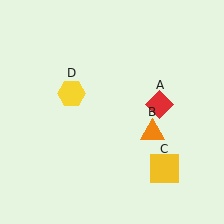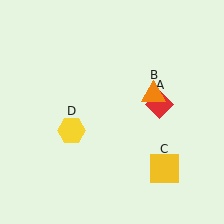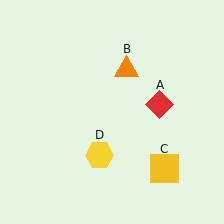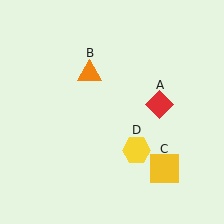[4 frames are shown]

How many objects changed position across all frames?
2 objects changed position: orange triangle (object B), yellow hexagon (object D).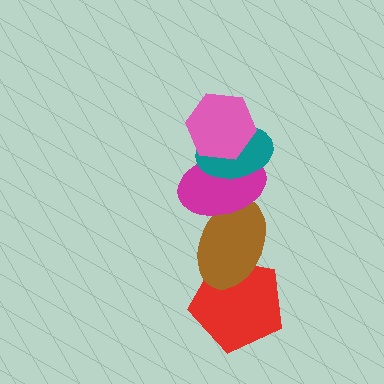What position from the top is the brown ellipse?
The brown ellipse is 4th from the top.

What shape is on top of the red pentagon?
The brown ellipse is on top of the red pentagon.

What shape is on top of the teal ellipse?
The pink hexagon is on top of the teal ellipse.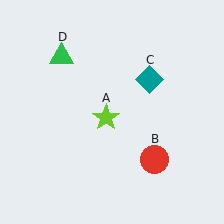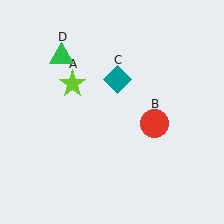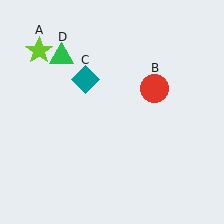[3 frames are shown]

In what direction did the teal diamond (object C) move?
The teal diamond (object C) moved left.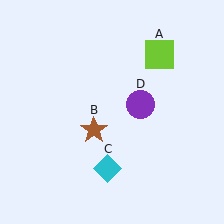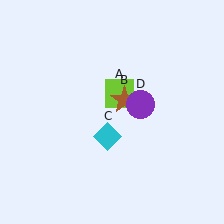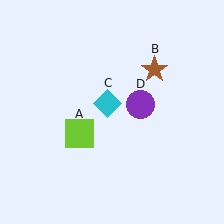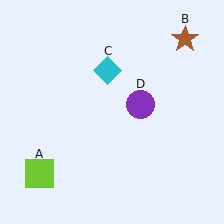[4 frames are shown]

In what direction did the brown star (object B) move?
The brown star (object B) moved up and to the right.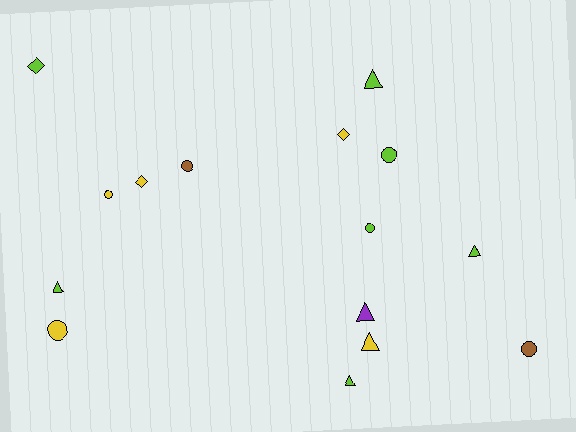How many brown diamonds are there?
There are no brown diamonds.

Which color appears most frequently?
Lime, with 7 objects.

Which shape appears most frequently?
Triangle, with 6 objects.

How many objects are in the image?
There are 15 objects.